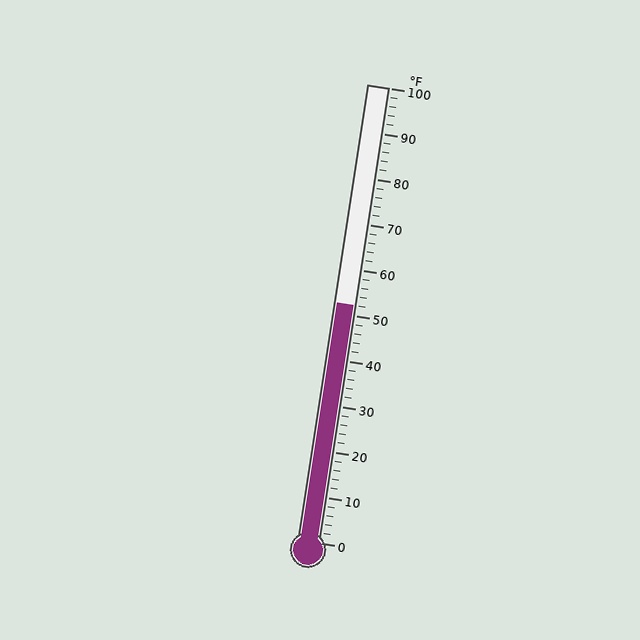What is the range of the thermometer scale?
The thermometer scale ranges from 0°F to 100°F.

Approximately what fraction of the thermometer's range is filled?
The thermometer is filled to approximately 50% of its range.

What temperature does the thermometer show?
The thermometer shows approximately 52°F.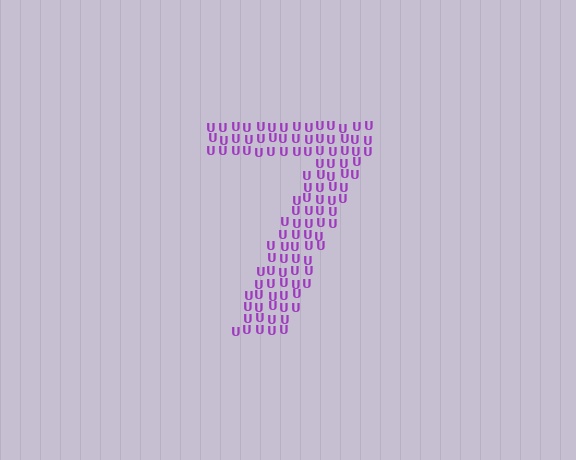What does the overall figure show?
The overall figure shows the digit 7.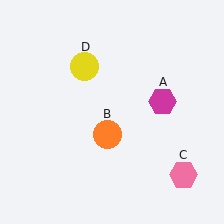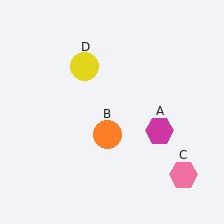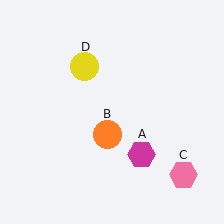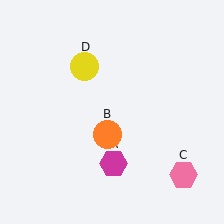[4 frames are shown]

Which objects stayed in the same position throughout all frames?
Orange circle (object B) and pink hexagon (object C) and yellow circle (object D) remained stationary.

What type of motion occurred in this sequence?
The magenta hexagon (object A) rotated clockwise around the center of the scene.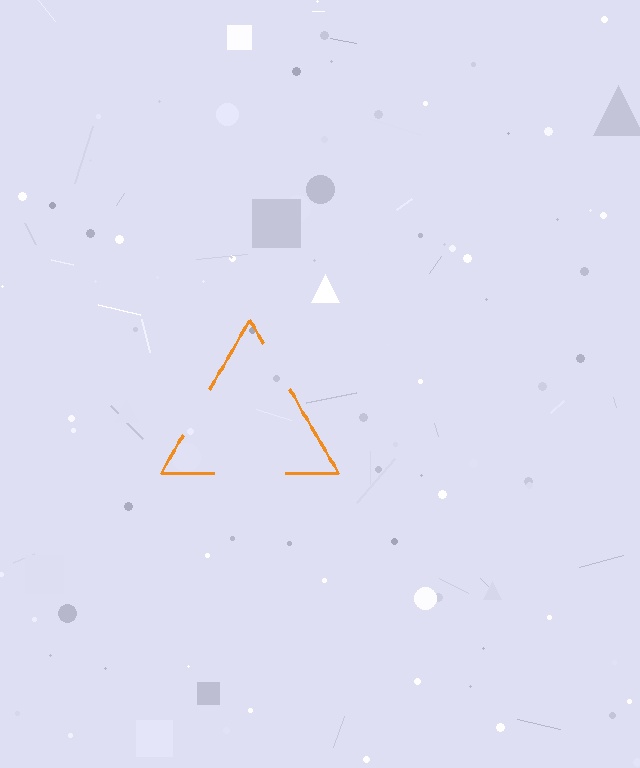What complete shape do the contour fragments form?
The contour fragments form a triangle.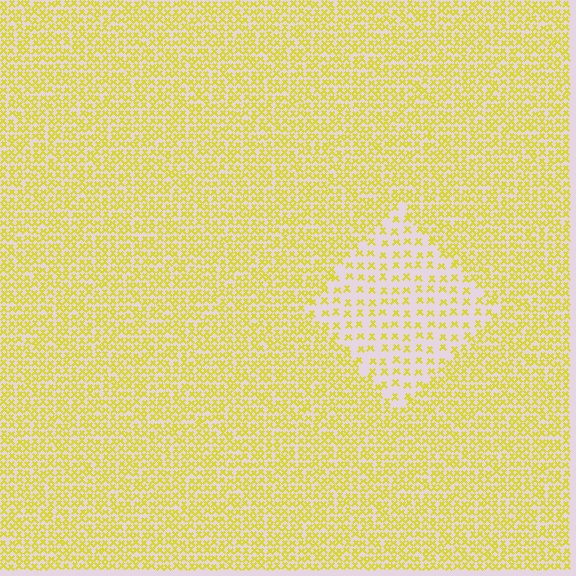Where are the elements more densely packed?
The elements are more densely packed outside the diamond boundary.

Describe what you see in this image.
The image contains small yellow elements arranged at two different densities. A diamond-shaped region is visible where the elements are less densely packed than the surrounding area.